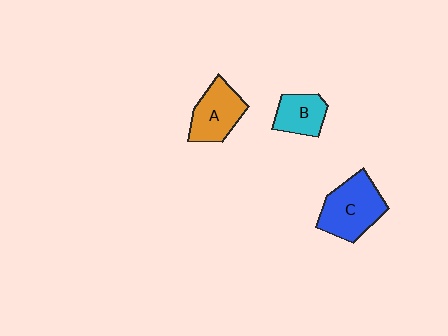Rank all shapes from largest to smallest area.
From largest to smallest: C (blue), A (orange), B (cyan).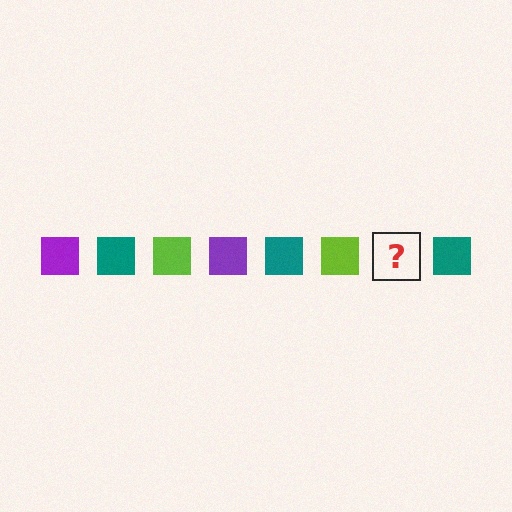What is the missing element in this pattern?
The missing element is a purple square.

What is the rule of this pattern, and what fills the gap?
The rule is that the pattern cycles through purple, teal, lime squares. The gap should be filled with a purple square.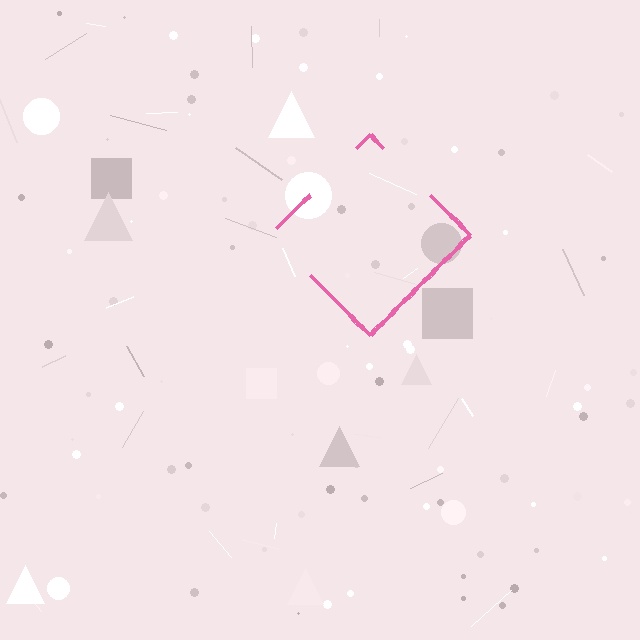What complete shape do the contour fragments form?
The contour fragments form a diamond.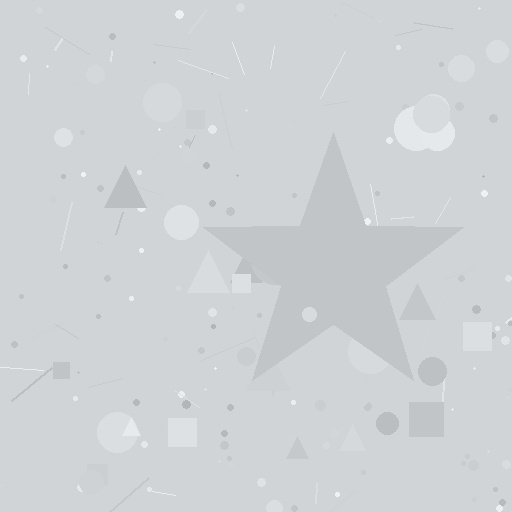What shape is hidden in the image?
A star is hidden in the image.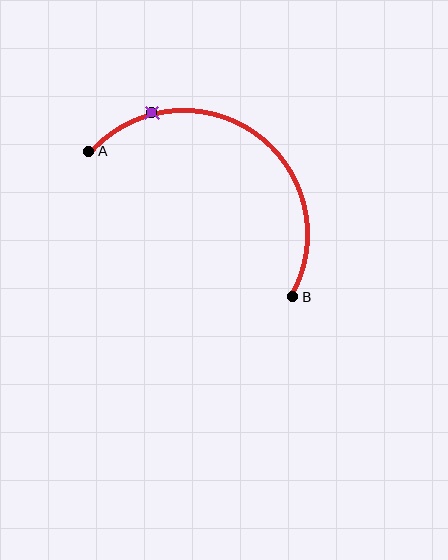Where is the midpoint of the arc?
The arc midpoint is the point on the curve farthest from the straight line joining A and B. It sits above and to the right of that line.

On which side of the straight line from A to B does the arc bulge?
The arc bulges above and to the right of the straight line connecting A and B.